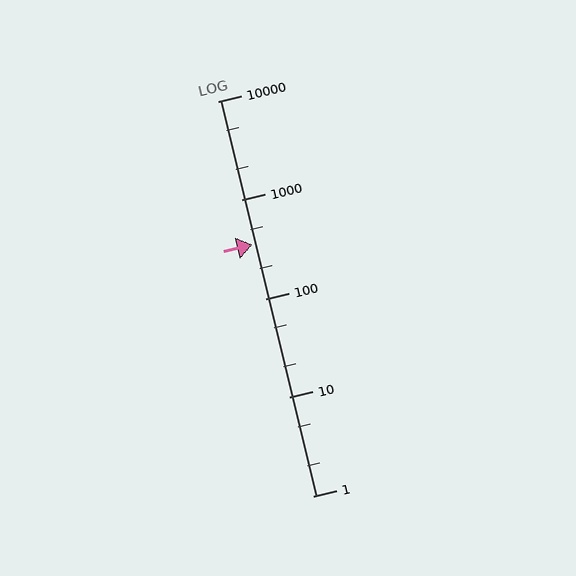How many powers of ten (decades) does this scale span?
The scale spans 4 decades, from 1 to 10000.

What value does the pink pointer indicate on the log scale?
The pointer indicates approximately 350.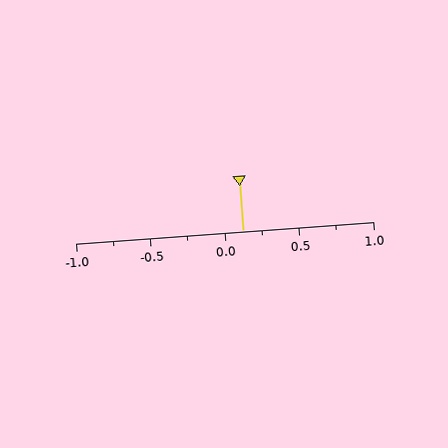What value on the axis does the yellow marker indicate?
The marker indicates approximately 0.12.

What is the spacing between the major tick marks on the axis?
The major ticks are spaced 0.5 apart.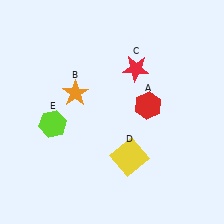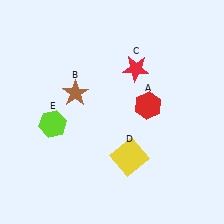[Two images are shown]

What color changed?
The star (B) changed from orange in Image 1 to brown in Image 2.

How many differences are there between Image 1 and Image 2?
There is 1 difference between the two images.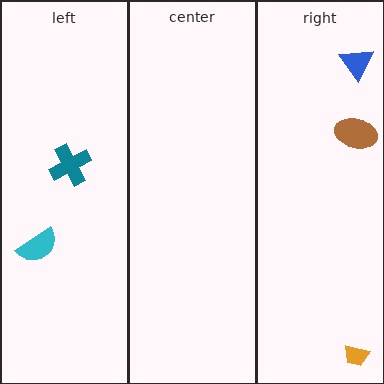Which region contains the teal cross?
The left region.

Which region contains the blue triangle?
The right region.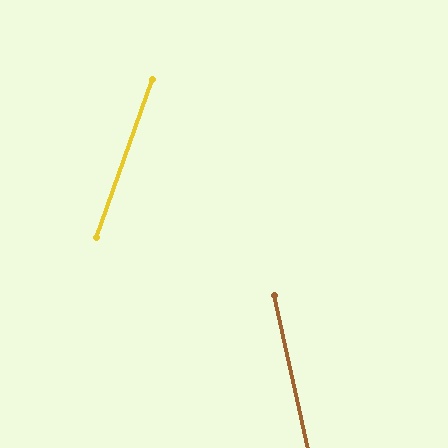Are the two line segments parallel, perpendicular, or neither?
Neither parallel nor perpendicular — they differ by about 32°.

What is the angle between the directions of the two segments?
Approximately 32 degrees.